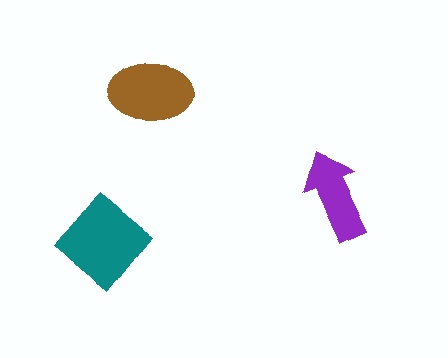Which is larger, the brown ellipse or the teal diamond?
The teal diamond.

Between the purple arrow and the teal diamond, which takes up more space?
The teal diamond.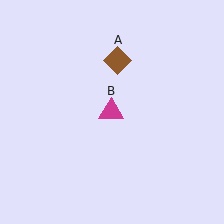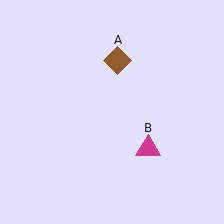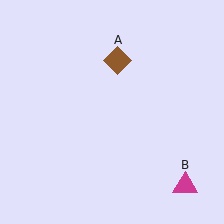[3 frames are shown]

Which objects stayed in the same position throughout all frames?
Brown diamond (object A) remained stationary.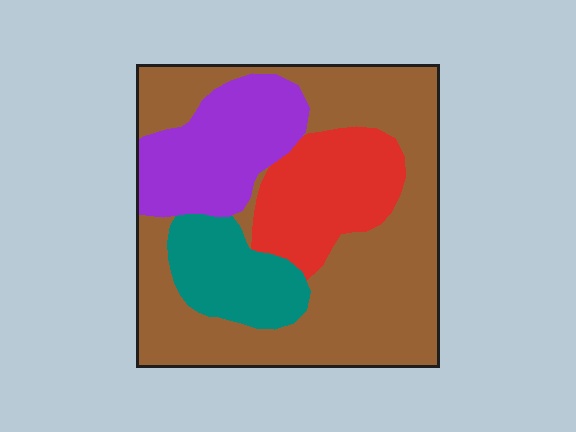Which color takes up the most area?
Brown, at roughly 55%.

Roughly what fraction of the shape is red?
Red covers roughly 15% of the shape.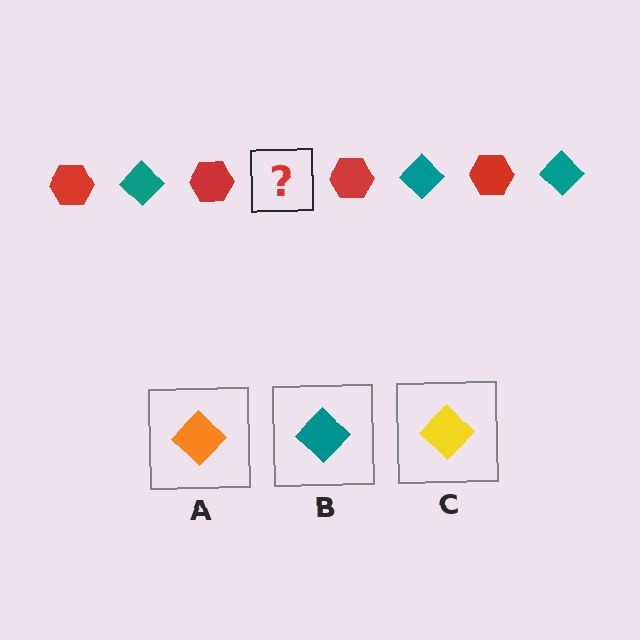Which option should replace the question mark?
Option B.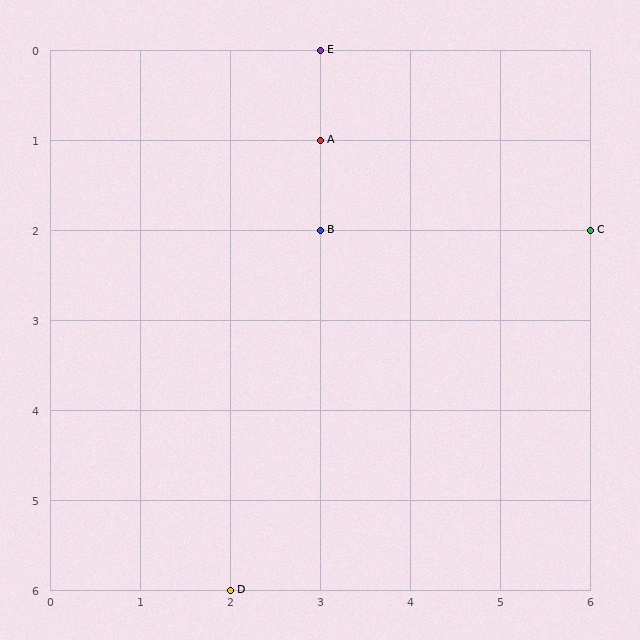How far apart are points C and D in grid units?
Points C and D are 4 columns and 4 rows apart (about 5.7 grid units diagonally).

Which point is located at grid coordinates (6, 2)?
Point C is at (6, 2).